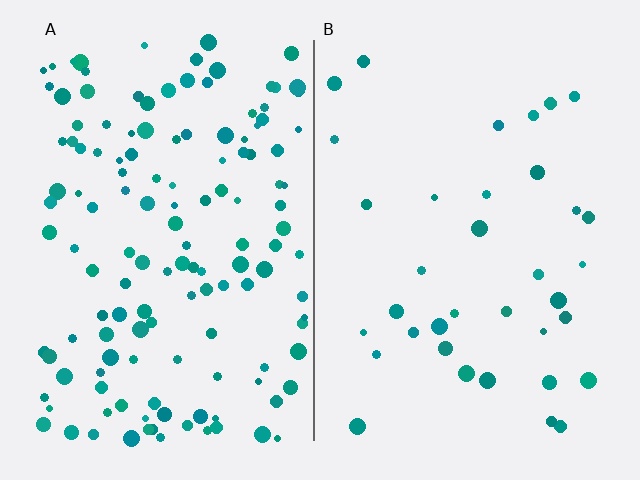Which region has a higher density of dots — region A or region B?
A (the left).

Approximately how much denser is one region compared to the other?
Approximately 3.8× — region A over region B.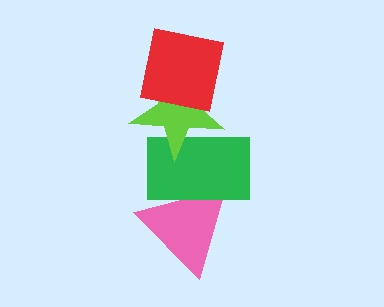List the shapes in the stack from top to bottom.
From top to bottom: the red square, the lime star, the green rectangle, the pink triangle.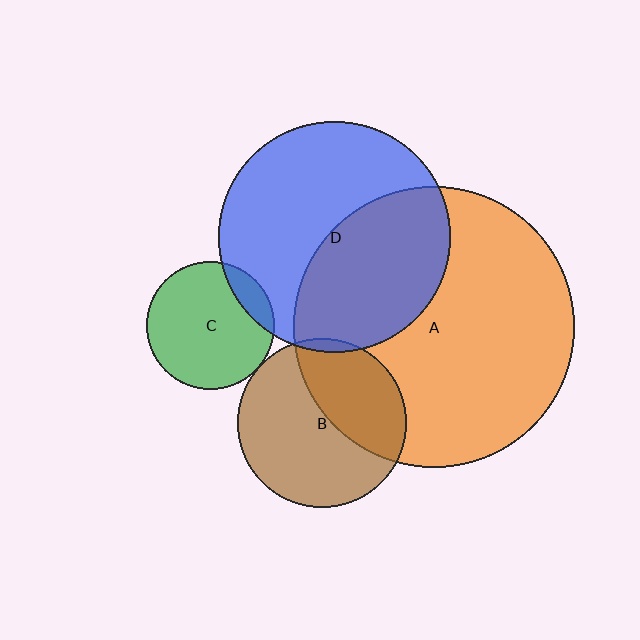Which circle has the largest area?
Circle A (orange).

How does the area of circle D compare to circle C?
Approximately 3.3 times.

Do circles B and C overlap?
Yes.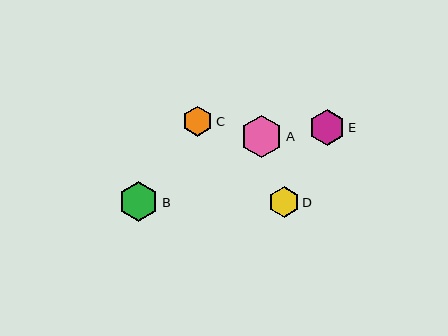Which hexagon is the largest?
Hexagon A is the largest with a size of approximately 42 pixels.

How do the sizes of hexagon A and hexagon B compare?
Hexagon A and hexagon B are approximately the same size.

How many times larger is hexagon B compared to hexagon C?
Hexagon B is approximately 1.3 times the size of hexagon C.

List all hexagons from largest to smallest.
From largest to smallest: A, B, E, D, C.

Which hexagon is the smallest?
Hexagon C is the smallest with a size of approximately 30 pixels.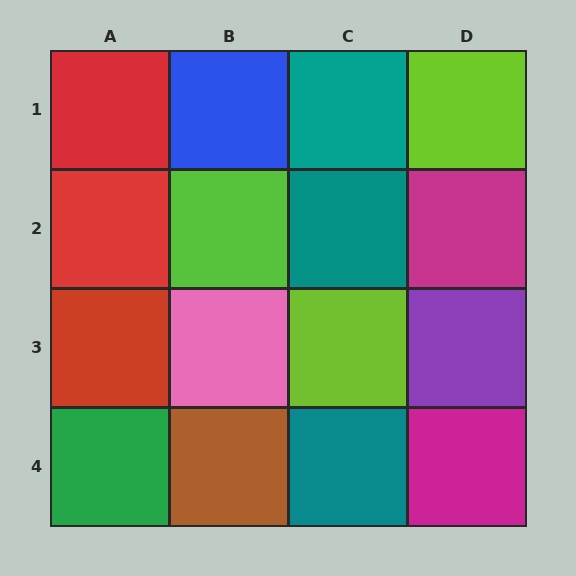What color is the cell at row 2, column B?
Lime.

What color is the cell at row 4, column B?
Brown.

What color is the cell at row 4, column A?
Green.